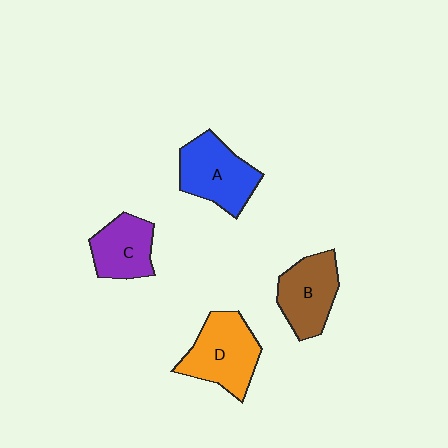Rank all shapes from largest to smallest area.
From largest to smallest: D (orange), A (blue), B (brown), C (purple).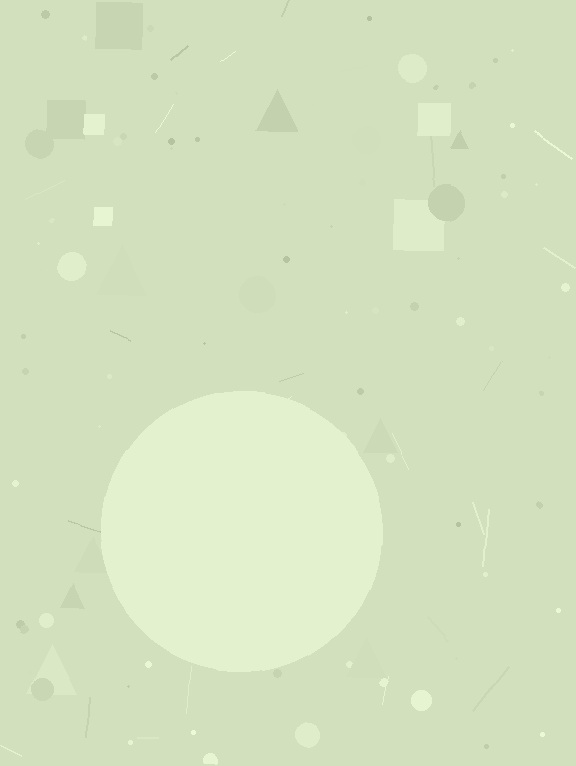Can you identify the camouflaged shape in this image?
The camouflaged shape is a circle.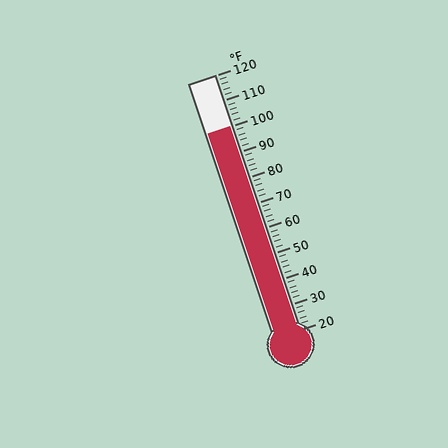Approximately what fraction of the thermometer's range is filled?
The thermometer is filled to approximately 80% of its range.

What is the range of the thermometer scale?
The thermometer scale ranges from 20°F to 120°F.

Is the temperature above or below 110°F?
The temperature is below 110°F.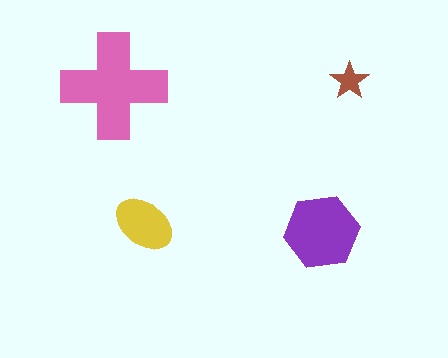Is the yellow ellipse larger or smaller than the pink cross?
Smaller.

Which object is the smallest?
The brown star.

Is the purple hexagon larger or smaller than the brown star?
Larger.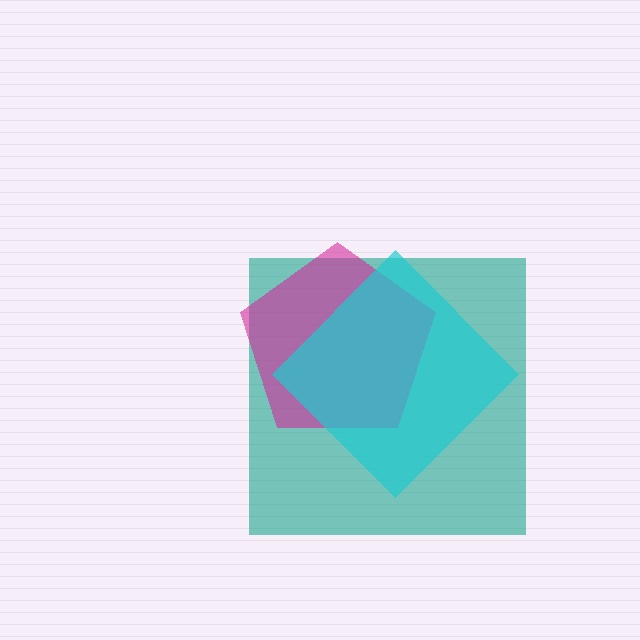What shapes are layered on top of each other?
The layered shapes are: a teal square, a magenta pentagon, a cyan diamond.